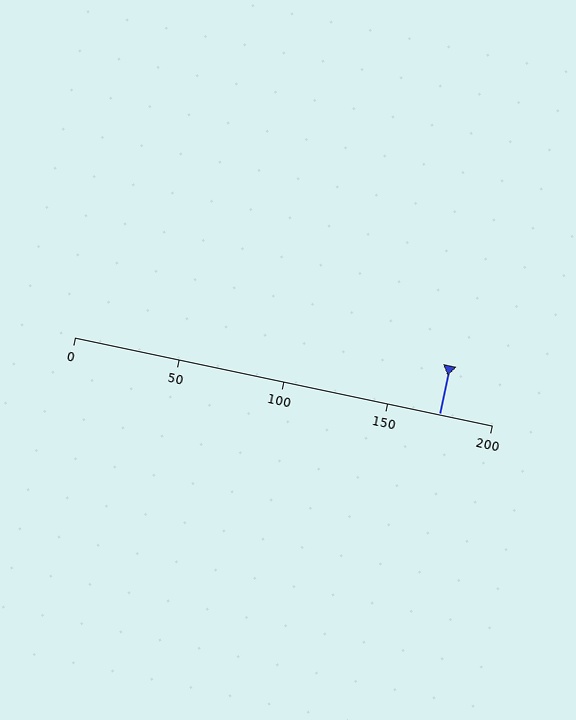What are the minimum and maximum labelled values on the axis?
The axis runs from 0 to 200.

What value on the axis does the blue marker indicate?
The marker indicates approximately 175.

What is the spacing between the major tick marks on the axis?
The major ticks are spaced 50 apart.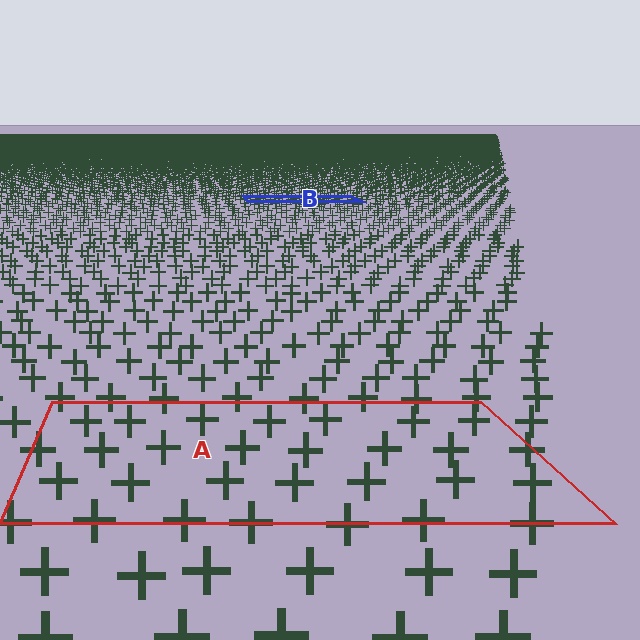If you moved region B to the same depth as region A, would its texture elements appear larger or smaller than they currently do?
They would appear larger. At a closer depth, the same texture elements are projected at a bigger on-screen size.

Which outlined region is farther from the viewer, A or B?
Region B is farther from the viewer — the texture elements inside it appear smaller and more densely packed.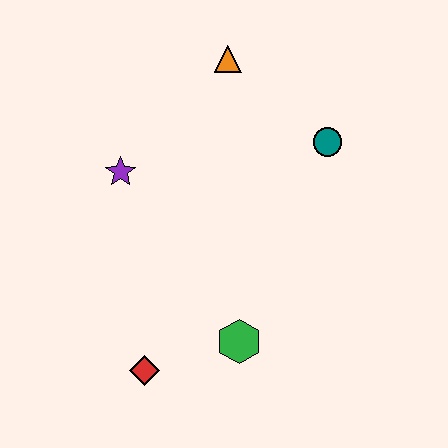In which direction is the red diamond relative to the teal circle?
The red diamond is below the teal circle.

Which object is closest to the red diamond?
The green hexagon is closest to the red diamond.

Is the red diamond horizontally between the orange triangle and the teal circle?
No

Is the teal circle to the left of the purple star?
No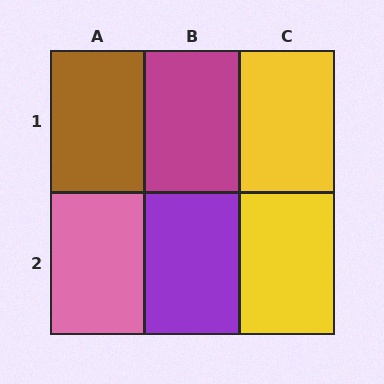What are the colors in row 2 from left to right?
Pink, purple, yellow.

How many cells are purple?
1 cell is purple.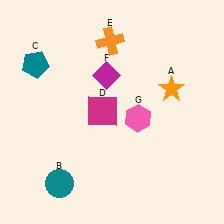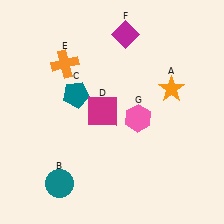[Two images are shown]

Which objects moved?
The objects that moved are: the teal pentagon (C), the orange cross (E), the magenta diamond (F).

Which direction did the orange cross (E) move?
The orange cross (E) moved left.